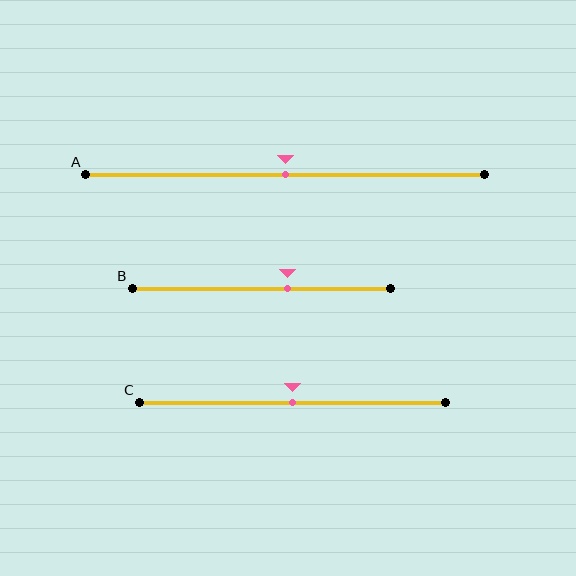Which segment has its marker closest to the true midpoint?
Segment A has its marker closest to the true midpoint.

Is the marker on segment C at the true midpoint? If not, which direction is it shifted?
Yes, the marker on segment C is at the true midpoint.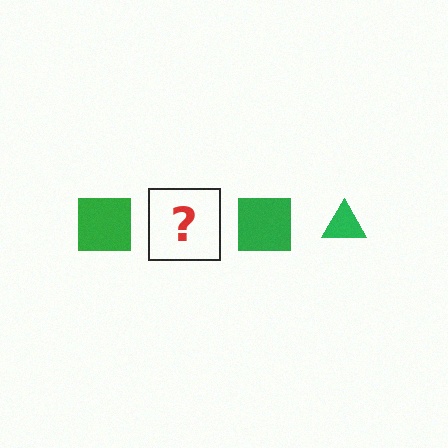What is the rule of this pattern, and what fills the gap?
The rule is that the pattern cycles through square, triangle shapes in green. The gap should be filled with a green triangle.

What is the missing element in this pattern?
The missing element is a green triangle.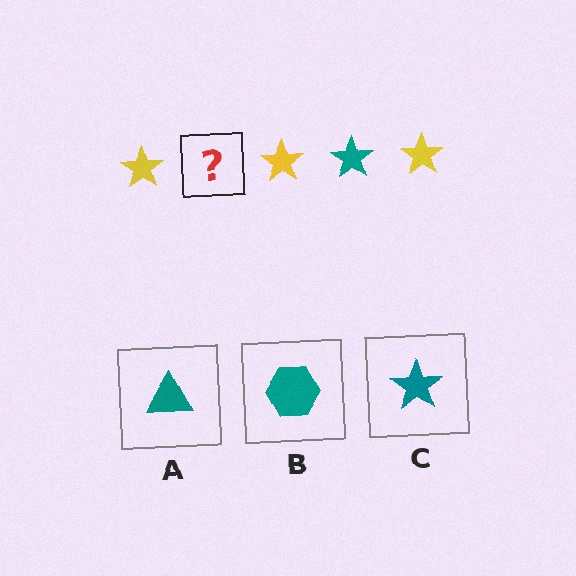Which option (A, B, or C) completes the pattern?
C.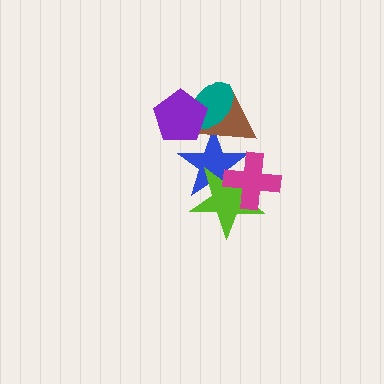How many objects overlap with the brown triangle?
3 objects overlap with the brown triangle.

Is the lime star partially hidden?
Yes, it is partially covered by another shape.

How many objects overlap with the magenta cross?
2 objects overlap with the magenta cross.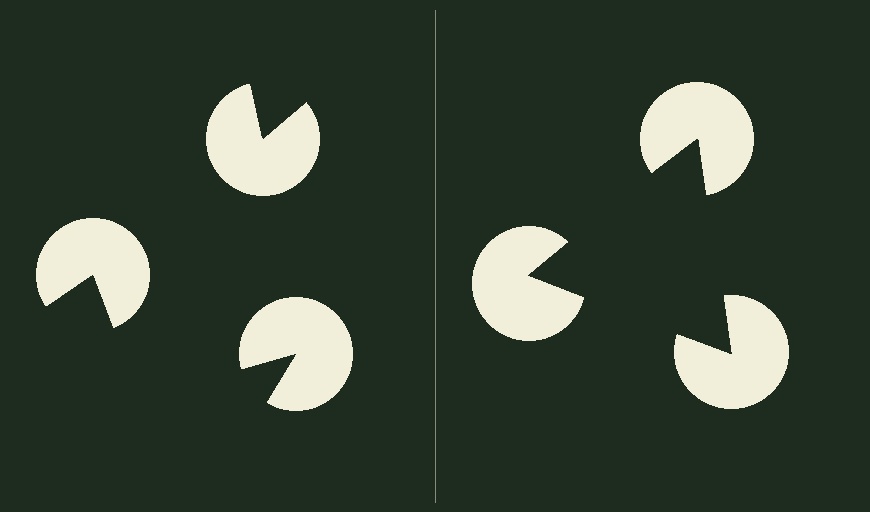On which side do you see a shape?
An illusory triangle appears on the right side. On the left side the wedge cuts are rotated, so no coherent shape forms.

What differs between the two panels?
The pac-man discs are positioned identically on both sides; only the wedge orientations differ. On the right they align to a triangle; on the left they are misaligned.